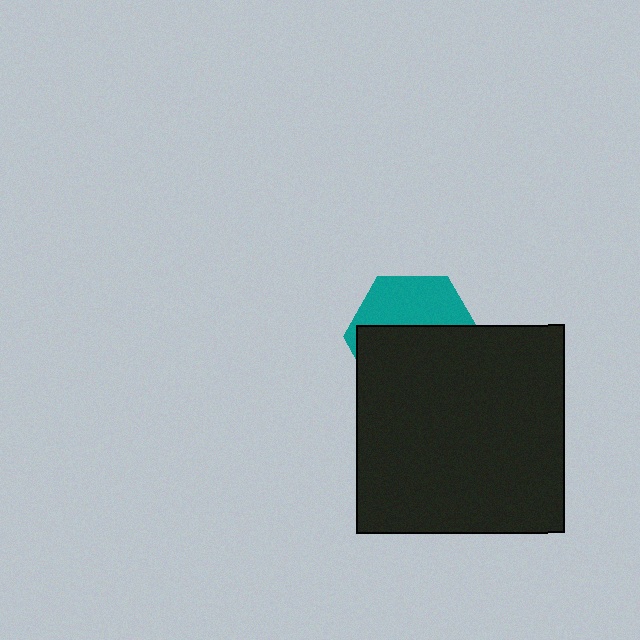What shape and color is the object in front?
The object in front is a black square.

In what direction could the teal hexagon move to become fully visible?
The teal hexagon could move up. That would shift it out from behind the black square entirely.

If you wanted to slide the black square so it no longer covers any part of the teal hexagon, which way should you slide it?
Slide it down — that is the most direct way to separate the two shapes.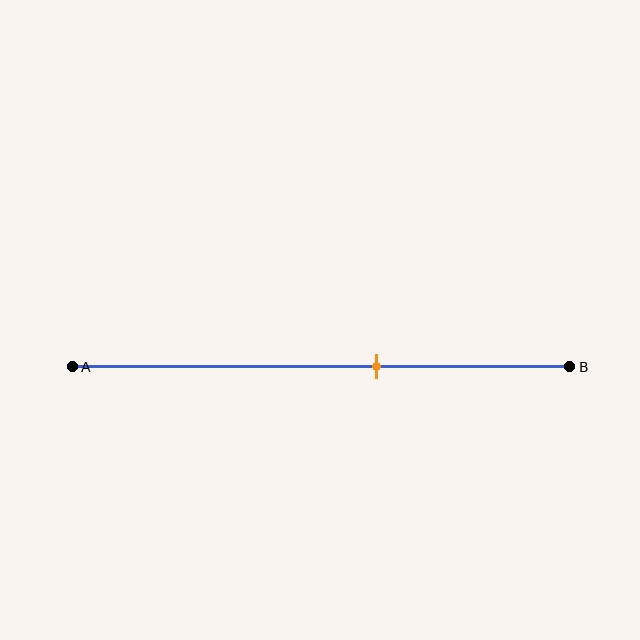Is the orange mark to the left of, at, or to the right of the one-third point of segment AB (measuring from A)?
The orange mark is to the right of the one-third point of segment AB.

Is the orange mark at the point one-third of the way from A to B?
No, the mark is at about 60% from A, not at the 33% one-third point.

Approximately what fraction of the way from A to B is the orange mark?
The orange mark is approximately 60% of the way from A to B.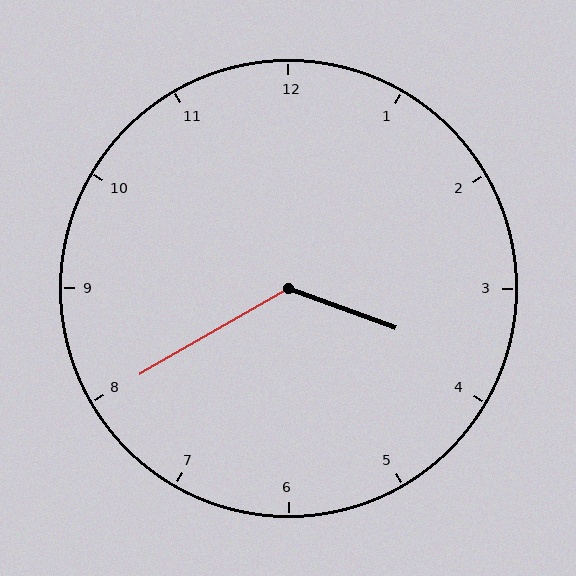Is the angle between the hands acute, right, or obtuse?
It is obtuse.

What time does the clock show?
3:40.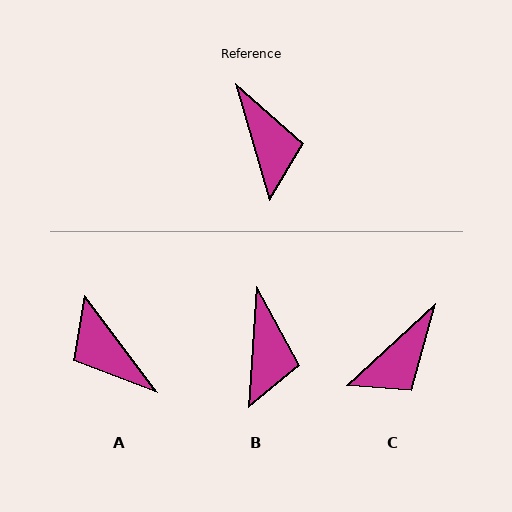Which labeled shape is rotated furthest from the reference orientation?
A, about 159 degrees away.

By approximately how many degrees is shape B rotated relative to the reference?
Approximately 20 degrees clockwise.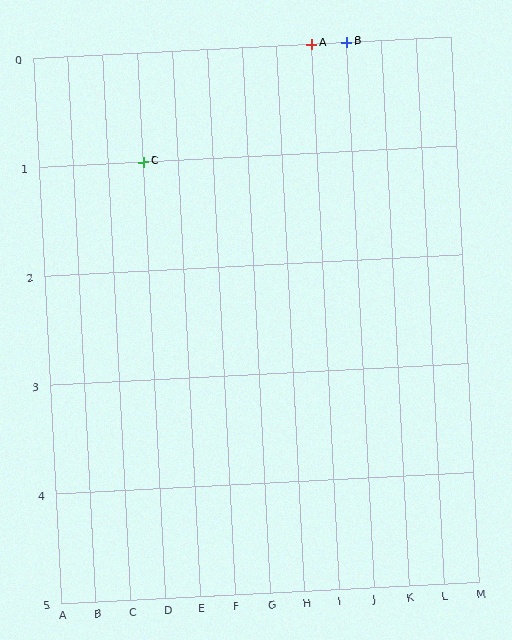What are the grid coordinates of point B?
Point B is at grid coordinates (J, 0).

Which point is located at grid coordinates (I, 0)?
Point A is at (I, 0).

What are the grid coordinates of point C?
Point C is at grid coordinates (D, 1).